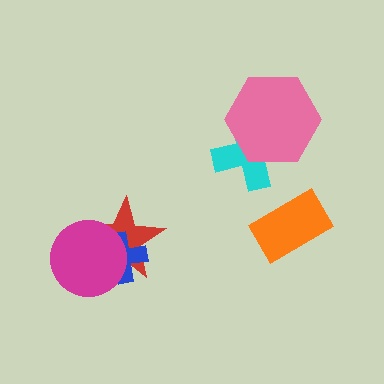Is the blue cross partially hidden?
Yes, it is partially covered by another shape.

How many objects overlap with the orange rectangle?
0 objects overlap with the orange rectangle.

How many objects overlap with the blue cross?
2 objects overlap with the blue cross.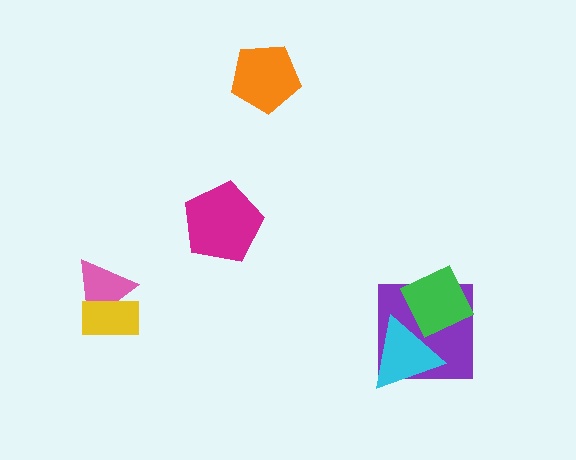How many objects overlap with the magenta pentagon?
0 objects overlap with the magenta pentagon.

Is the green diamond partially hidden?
Yes, it is partially covered by another shape.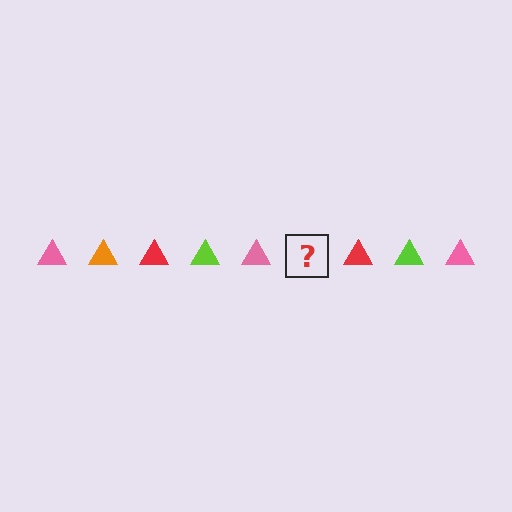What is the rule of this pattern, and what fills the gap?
The rule is that the pattern cycles through pink, orange, red, lime triangles. The gap should be filled with an orange triangle.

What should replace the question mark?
The question mark should be replaced with an orange triangle.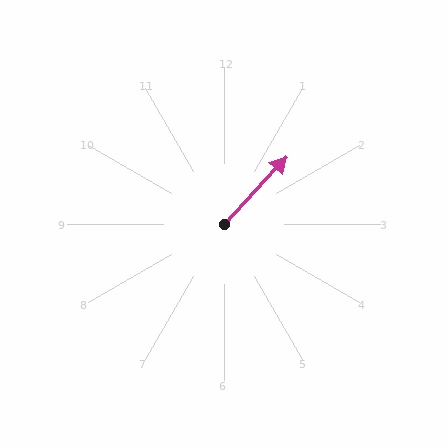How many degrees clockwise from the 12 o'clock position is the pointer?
Approximately 43 degrees.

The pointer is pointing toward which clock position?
Roughly 1 o'clock.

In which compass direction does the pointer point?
Northeast.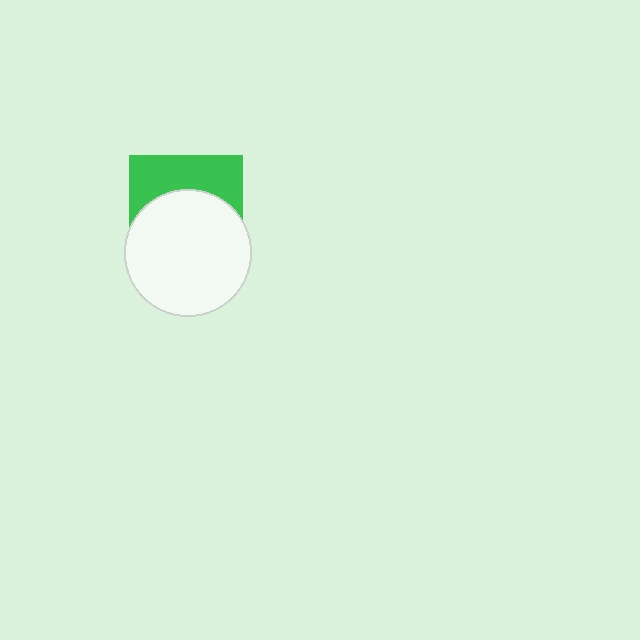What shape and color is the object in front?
The object in front is a white circle.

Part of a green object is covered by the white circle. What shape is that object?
It is a square.